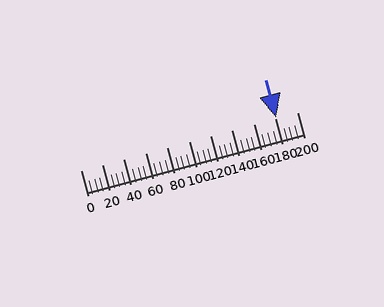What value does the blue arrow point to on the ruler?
The blue arrow points to approximately 181.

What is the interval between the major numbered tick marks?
The major tick marks are spaced 20 units apart.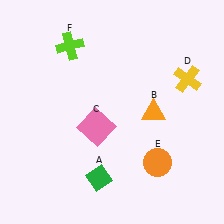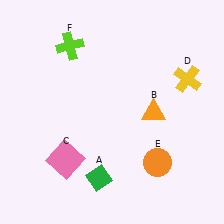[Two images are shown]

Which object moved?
The pink square (C) moved down.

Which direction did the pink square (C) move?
The pink square (C) moved down.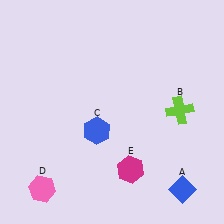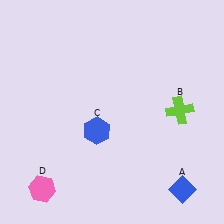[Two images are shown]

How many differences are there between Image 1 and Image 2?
There is 1 difference between the two images.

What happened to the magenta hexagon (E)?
The magenta hexagon (E) was removed in Image 2. It was in the bottom-right area of Image 1.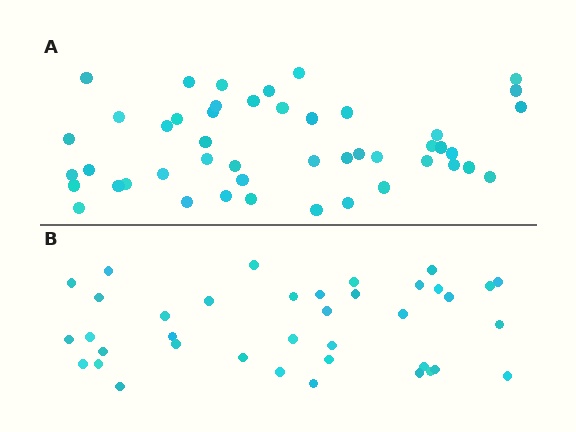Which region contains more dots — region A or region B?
Region A (the top region) has more dots.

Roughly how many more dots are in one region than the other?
Region A has roughly 8 or so more dots than region B.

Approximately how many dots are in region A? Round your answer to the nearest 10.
About 50 dots. (The exact count is 47, which rounds to 50.)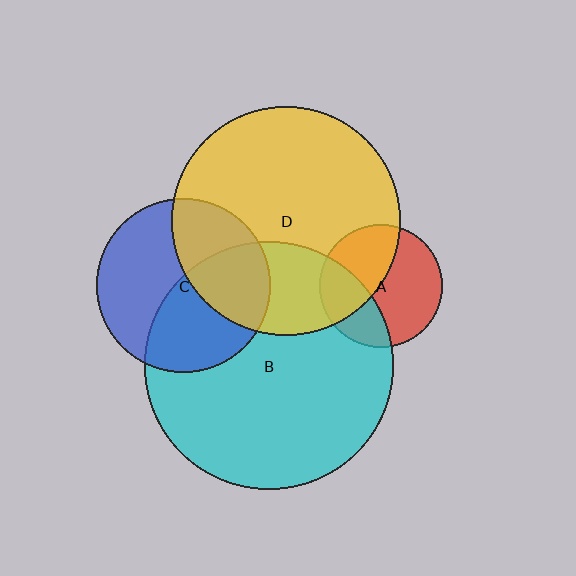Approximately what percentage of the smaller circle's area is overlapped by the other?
Approximately 30%.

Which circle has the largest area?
Circle B (cyan).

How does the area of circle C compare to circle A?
Approximately 2.0 times.